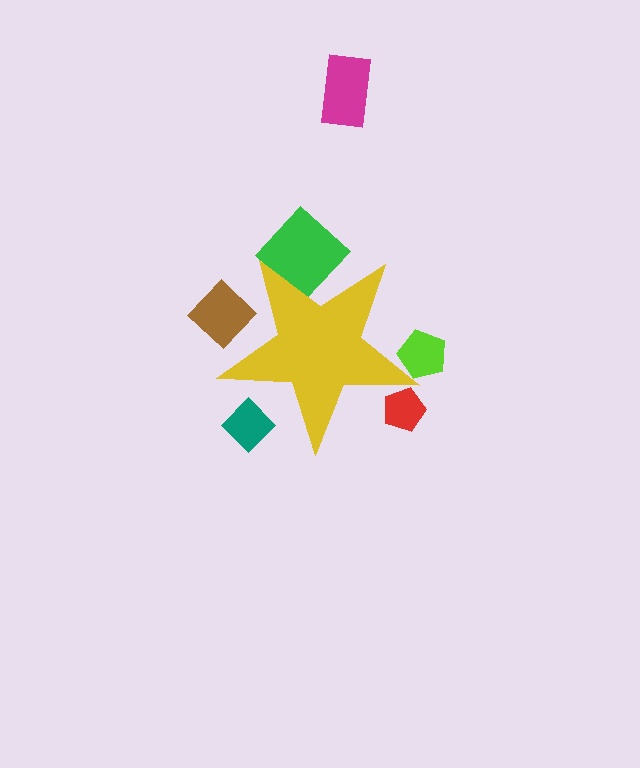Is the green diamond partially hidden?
Yes, the green diamond is partially hidden behind the yellow star.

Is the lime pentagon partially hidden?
Yes, the lime pentagon is partially hidden behind the yellow star.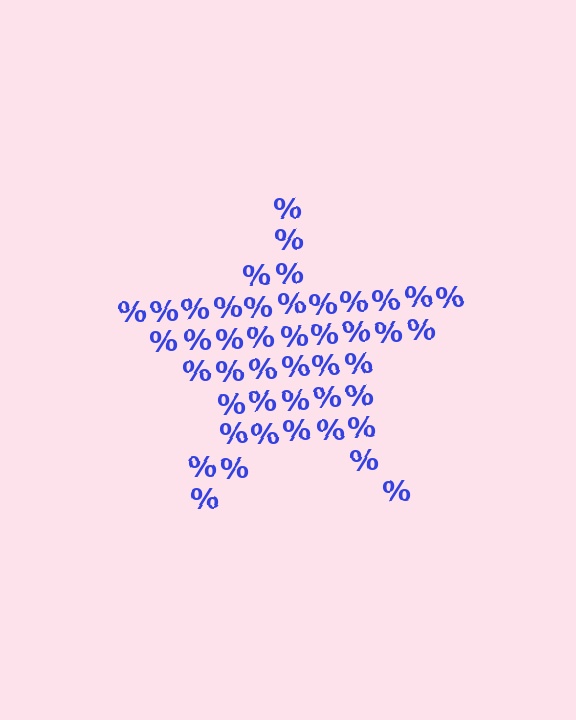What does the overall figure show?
The overall figure shows a star.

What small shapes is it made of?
It is made of small percent signs.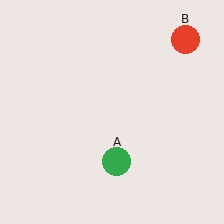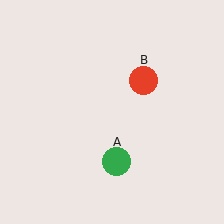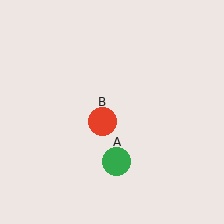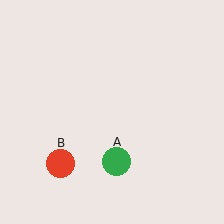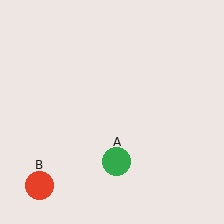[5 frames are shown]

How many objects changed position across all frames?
1 object changed position: red circle (object B).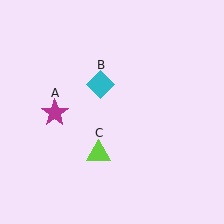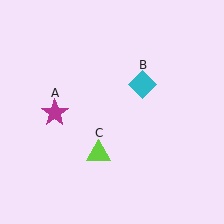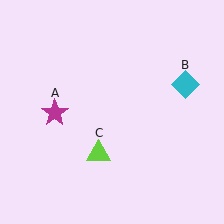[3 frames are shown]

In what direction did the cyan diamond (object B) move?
The cyan diamond (object B) moved right.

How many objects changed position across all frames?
1 object changed position: cyan diamond (object B).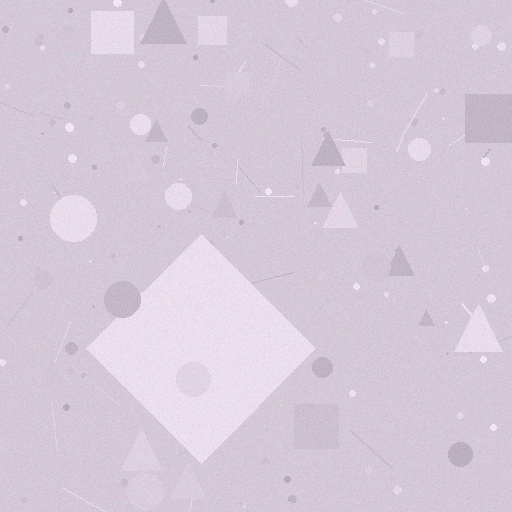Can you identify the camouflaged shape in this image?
The camouflaged shape is a diamond.